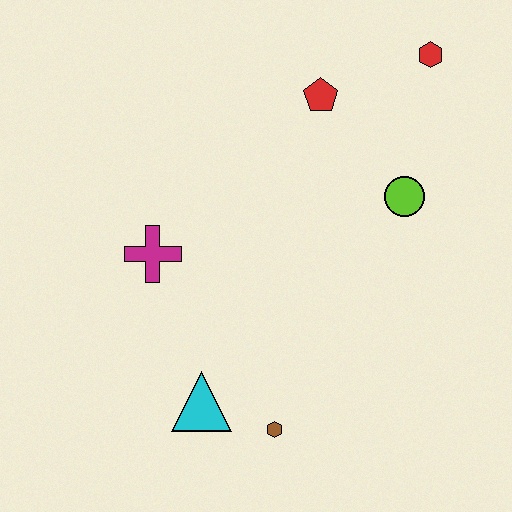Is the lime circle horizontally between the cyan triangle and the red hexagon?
Yes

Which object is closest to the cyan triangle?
The brown hexagon is closest to the cyan triangle.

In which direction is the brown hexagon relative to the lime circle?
The brown hexagon is below the lime circle.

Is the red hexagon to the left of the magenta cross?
No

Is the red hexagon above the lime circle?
Yes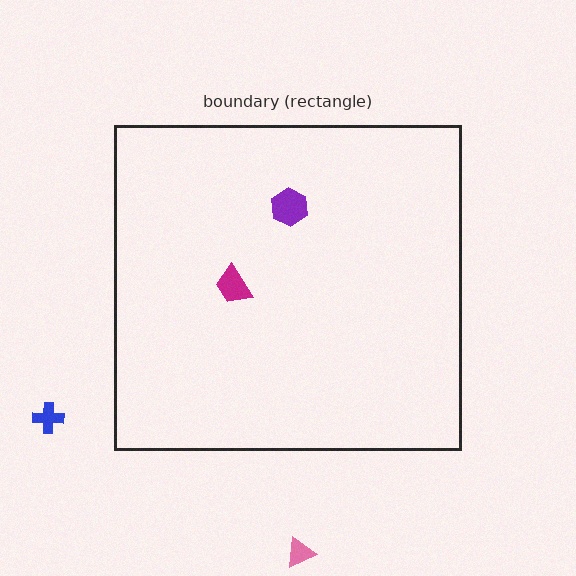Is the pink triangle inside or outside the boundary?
Outside.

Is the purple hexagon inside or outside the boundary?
Inside.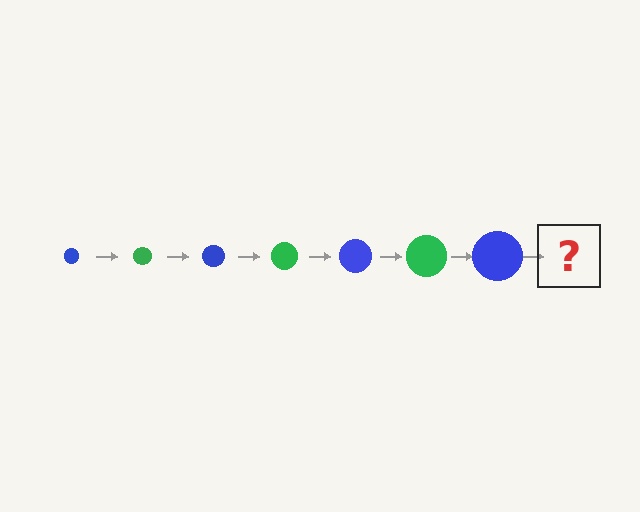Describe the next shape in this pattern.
It should be a green circle, larger than the previous one.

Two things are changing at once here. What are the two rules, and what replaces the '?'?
The two rules are that the circle grows larger each step and the color cycles through blue and green. The '?' should be a green circle, larger than the previous one.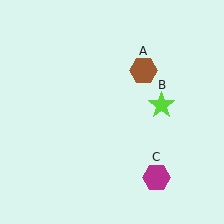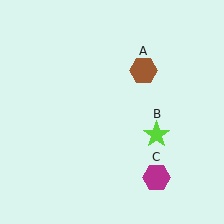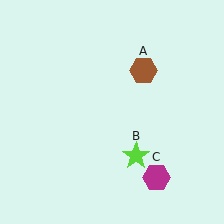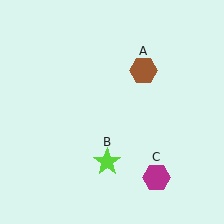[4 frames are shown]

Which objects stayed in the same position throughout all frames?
Brown hexagon (object A) and magenta hexagon (object C) remained stationary.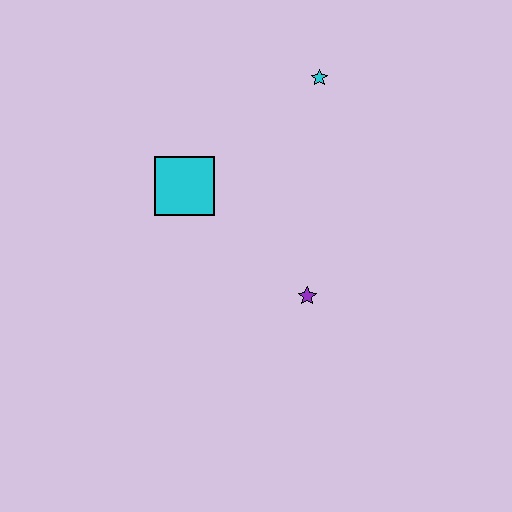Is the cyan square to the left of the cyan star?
Yes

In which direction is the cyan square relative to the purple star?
The cyan square is to the left of the purple star.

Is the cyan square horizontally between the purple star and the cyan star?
No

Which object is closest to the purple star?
The cyan square is closest to the purple star.